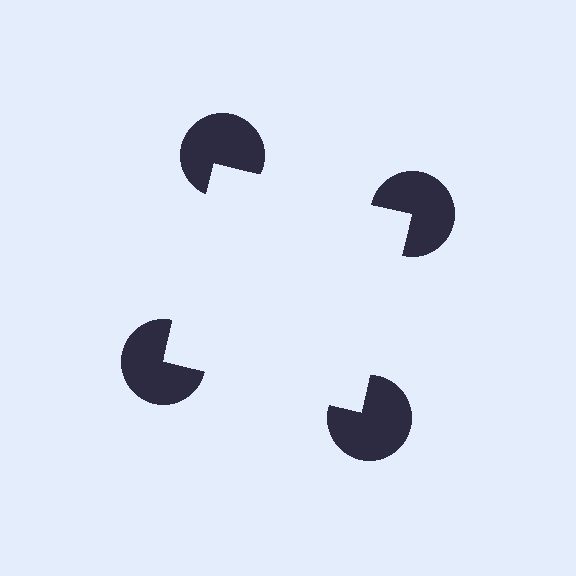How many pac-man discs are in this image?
There are 4 — one at each vertex of the illusory square.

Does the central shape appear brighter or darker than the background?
It typically appears slightly brighter than the background, even though no actual brightness change is drawn.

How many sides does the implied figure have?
4 sides.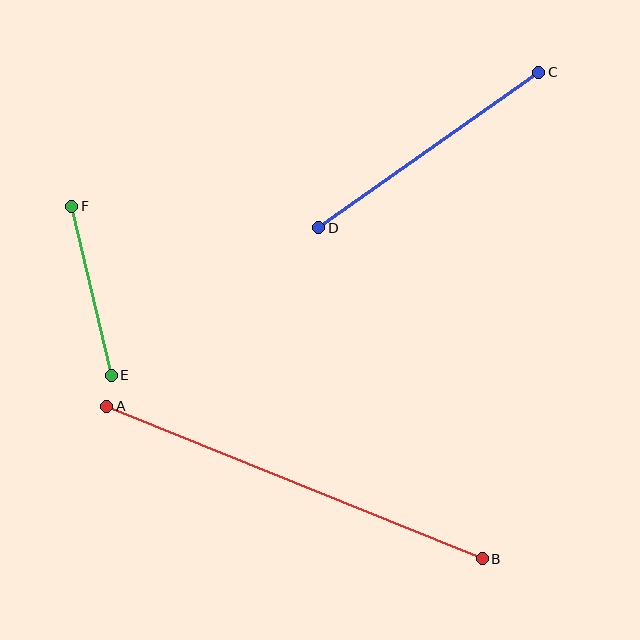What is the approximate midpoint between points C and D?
The midpoint is at approximately (429, 150) pixels.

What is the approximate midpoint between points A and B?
The midpoint is at approximately (295, 483) pixels.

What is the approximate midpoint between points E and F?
The midpoint is at approximately (91, 291) pixels.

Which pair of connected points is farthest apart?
Points A and B are farthest apart.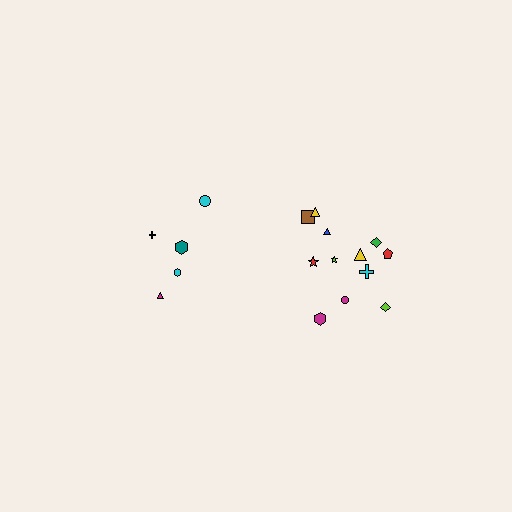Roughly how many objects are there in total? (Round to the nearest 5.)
Roughly 15 objects in total.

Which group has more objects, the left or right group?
The right group.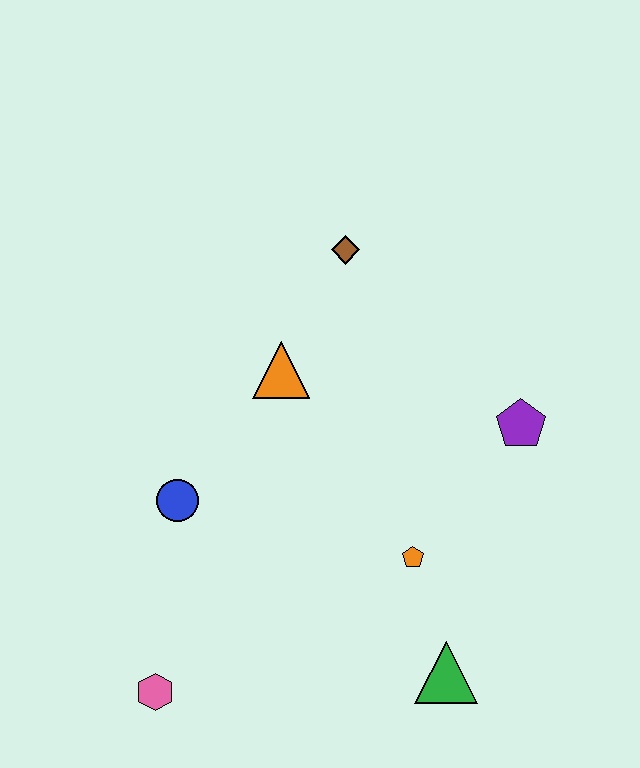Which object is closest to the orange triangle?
The brown diamond is closest to the orange triangle.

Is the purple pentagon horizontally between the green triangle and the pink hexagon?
No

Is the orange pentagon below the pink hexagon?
No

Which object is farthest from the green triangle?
The brown diamond is farthest from the green triangle.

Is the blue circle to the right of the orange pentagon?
No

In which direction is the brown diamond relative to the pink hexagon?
The brown diamond is above the pink hexagon.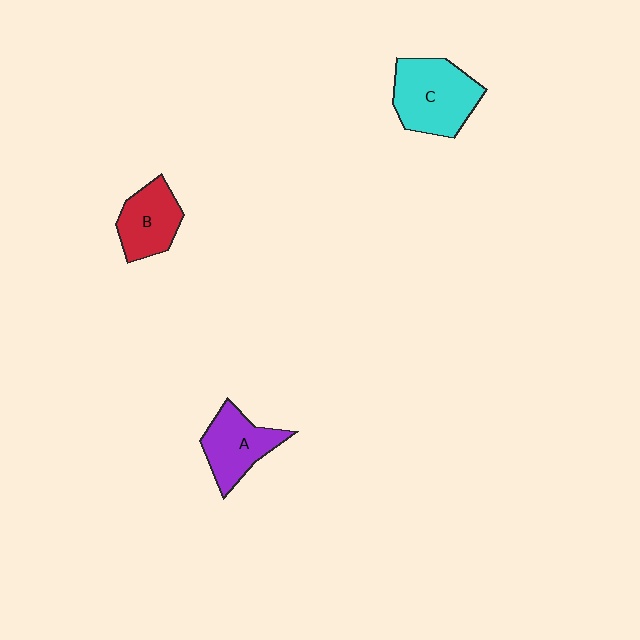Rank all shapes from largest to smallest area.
From largest to smallest: C (cyan), A (purple), B (red).